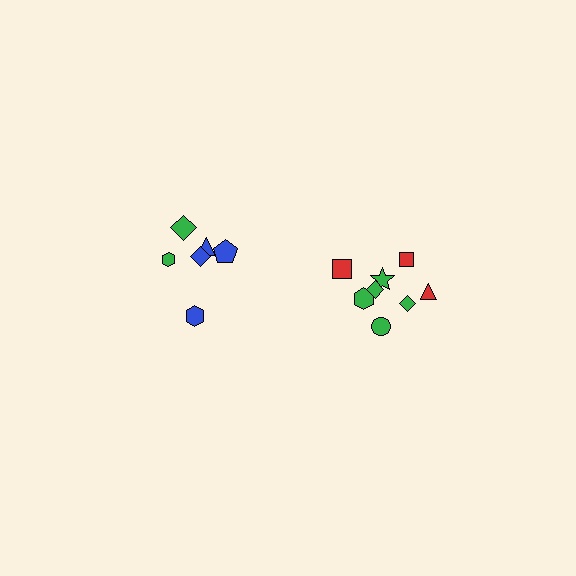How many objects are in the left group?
There are 6 objects.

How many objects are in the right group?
There are 8 objects.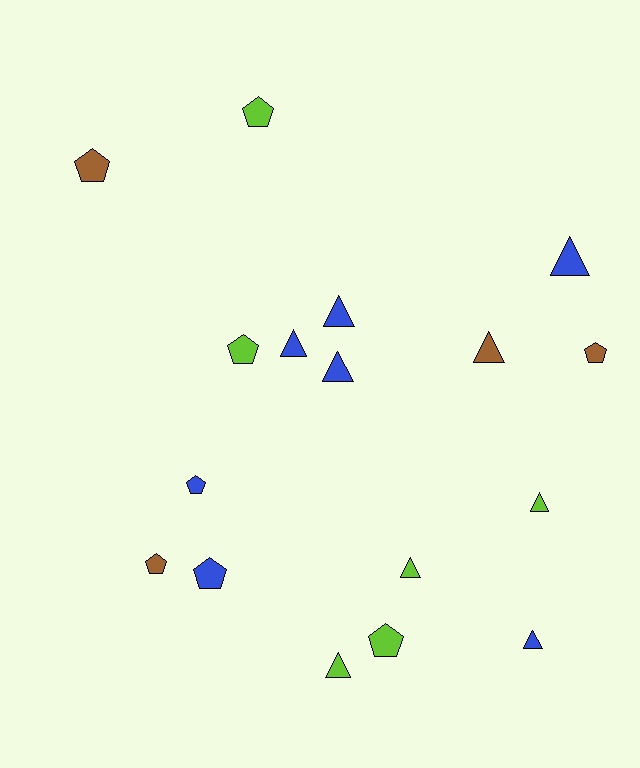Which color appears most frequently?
Blue, with 7 objects.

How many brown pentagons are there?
There are 3 brown pentagons.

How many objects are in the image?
There are 17 objects.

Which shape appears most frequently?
Triangle, with 9 objects.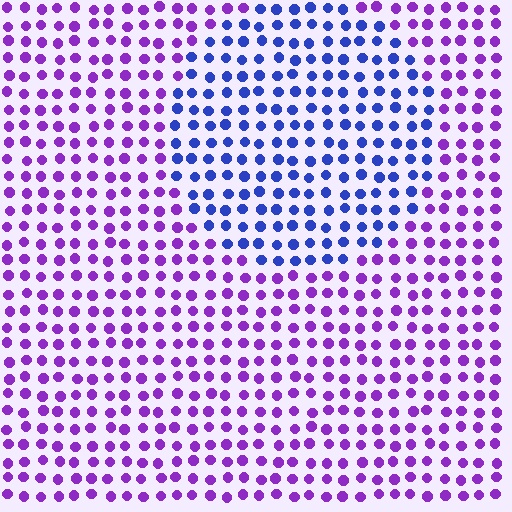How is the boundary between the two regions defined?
The boundary is defined purely by a slight shift in hue (about 48 degrees). Spacing, size, and orientation are identical on both sides.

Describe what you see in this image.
The image is filled with small purple elements in a uniform arrangement. A circle-shaped region is visible where the elements are tinted to a slightly different hue, forming a subtle color boundary.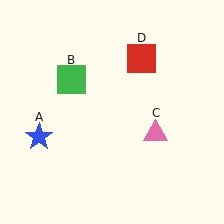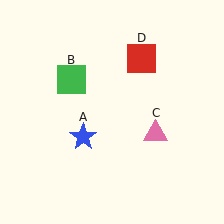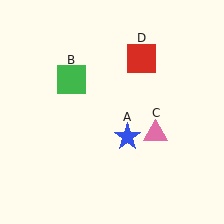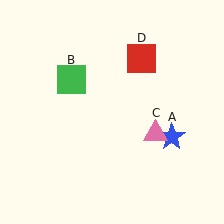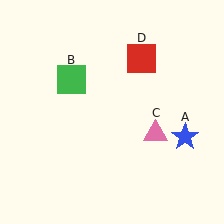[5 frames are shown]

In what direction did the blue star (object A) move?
The blue star (object A) moved right.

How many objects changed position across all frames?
1 object changed position: blue star (object A).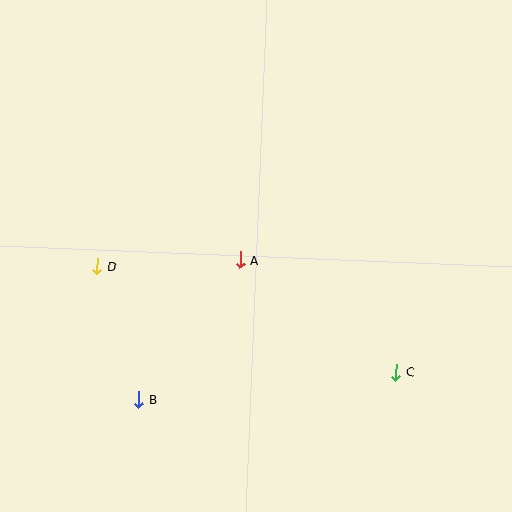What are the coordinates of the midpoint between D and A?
The midpoint between D and A is at (169, 263).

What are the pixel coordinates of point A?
Point A is at (240, 260).